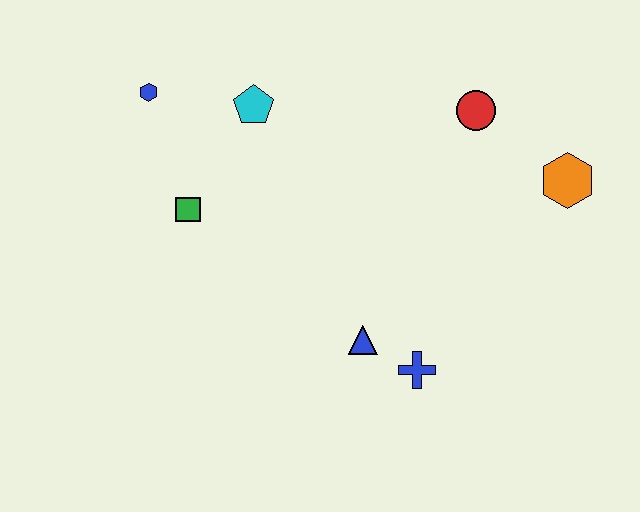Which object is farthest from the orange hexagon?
The blue hexagon is farthest from the orange hexagon.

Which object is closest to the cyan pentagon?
The blue hexagon is closest to the cyan pentagon.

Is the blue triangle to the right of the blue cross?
No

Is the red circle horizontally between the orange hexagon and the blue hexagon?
Yes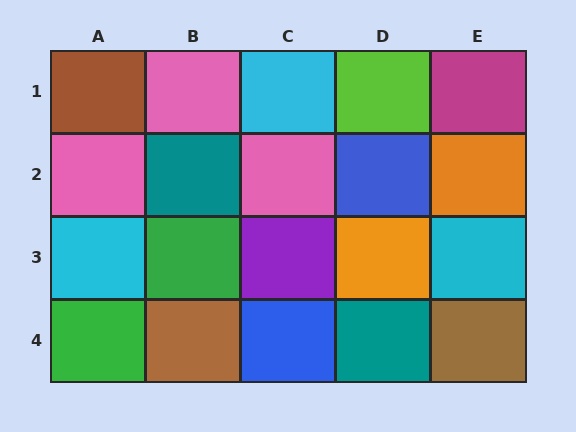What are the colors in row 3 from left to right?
Cyan, green, purple, orange, cyan.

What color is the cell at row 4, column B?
Brown.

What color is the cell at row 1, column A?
Brown.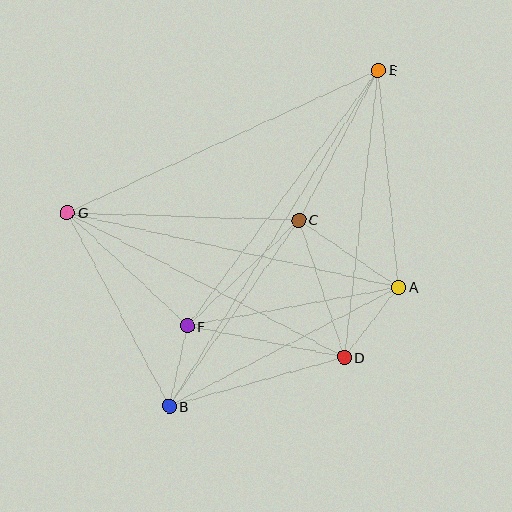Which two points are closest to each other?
Points B and F are closest to each other.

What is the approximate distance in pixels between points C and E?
The distance between C and E is approximately 170 pixels.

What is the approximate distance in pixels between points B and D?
The distance between B and D is approximately 182 pixels.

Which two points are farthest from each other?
Points B and E are farthest from each other.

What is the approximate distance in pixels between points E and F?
The distance between E and F is approximately 319 pixels.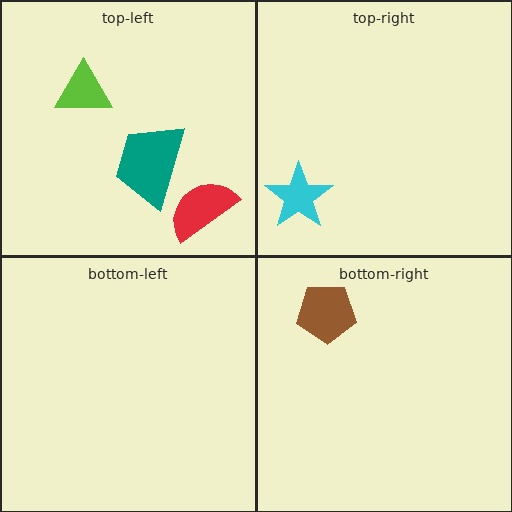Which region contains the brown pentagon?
The bottom-right region.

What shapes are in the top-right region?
The cyan star.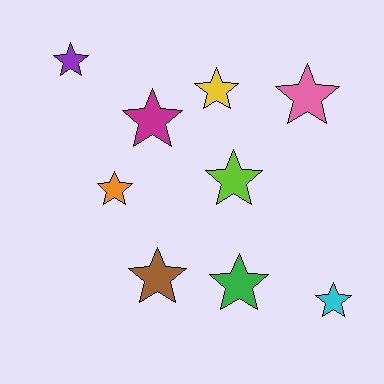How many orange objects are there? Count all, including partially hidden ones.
There is 1 orange object.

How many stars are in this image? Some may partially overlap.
There are 9 stars.